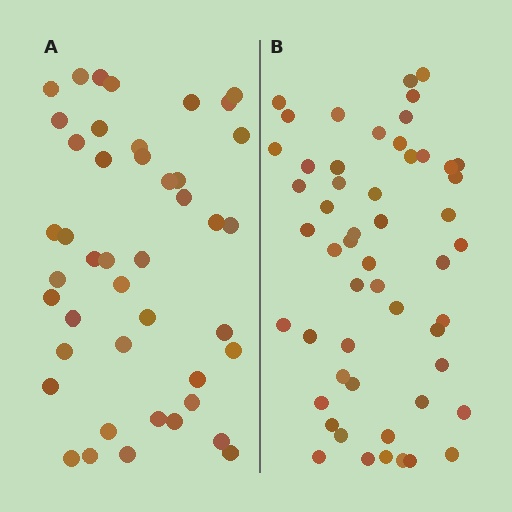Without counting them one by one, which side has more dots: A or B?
Region B (the right region) has more dots.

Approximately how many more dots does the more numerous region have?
Region B has roughly 8 or so more dots than region A.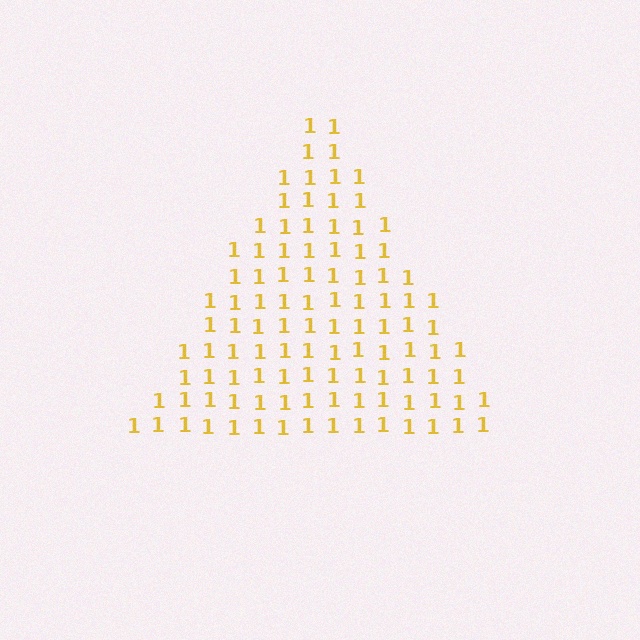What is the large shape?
The large shape is a triangle.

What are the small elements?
The small elements are digit 1's.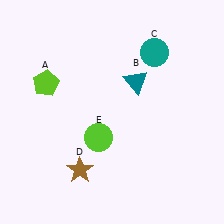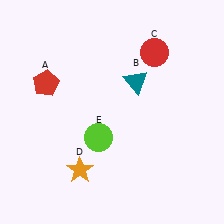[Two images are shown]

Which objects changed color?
A changed from lime to red. C changed from teal to red. D changed from brown to orange.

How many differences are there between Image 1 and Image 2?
There are 3 differences between the two images.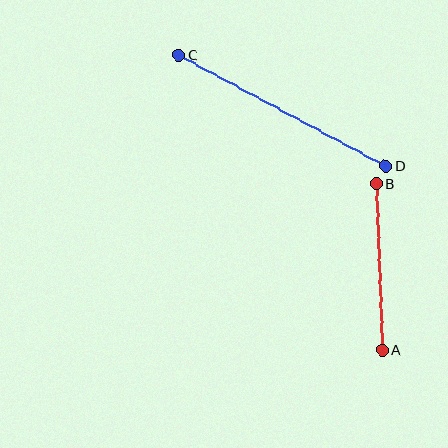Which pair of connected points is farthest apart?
Points C and D are farthest apart.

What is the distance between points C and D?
The distance is approximately 235 pixels.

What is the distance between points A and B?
The distance is approximately 166 pixels.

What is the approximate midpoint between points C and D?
The midpoint is at approximately (282, 110) pixels.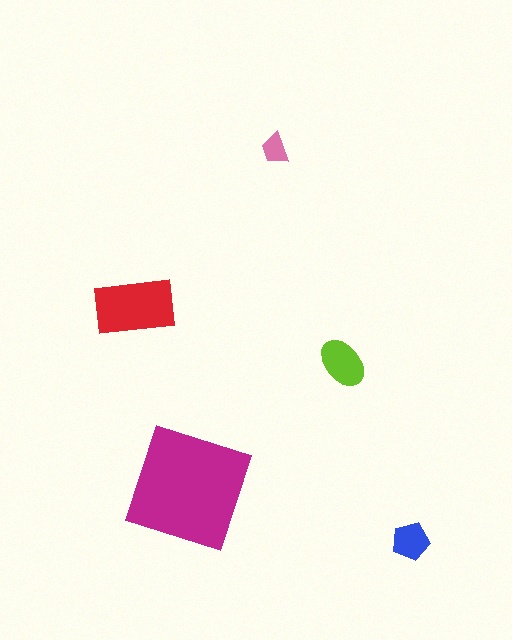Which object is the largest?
The magenta square.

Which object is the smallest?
The pink trapezoid.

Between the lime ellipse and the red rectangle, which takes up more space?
The red rectangle.